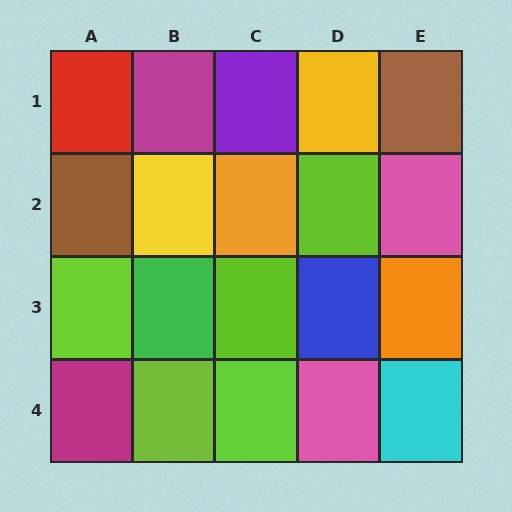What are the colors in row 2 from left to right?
Brown, yellow, orange, lime, pink.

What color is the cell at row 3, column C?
Lime.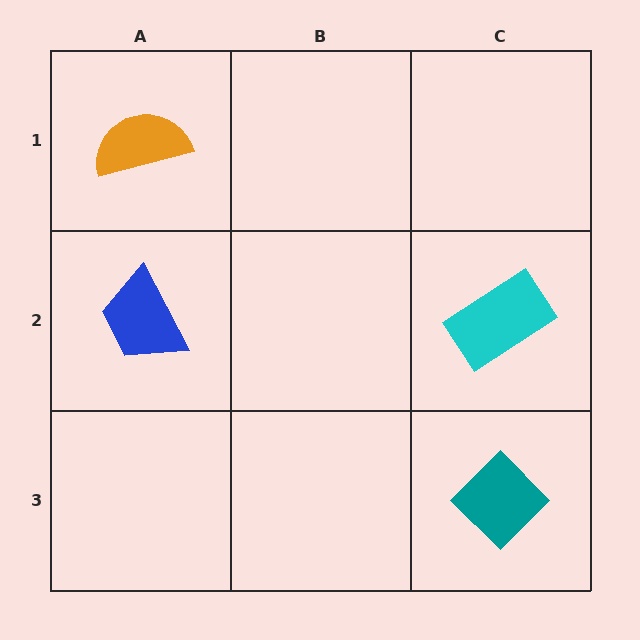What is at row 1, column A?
An orange semicircle.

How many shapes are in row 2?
2 shapes.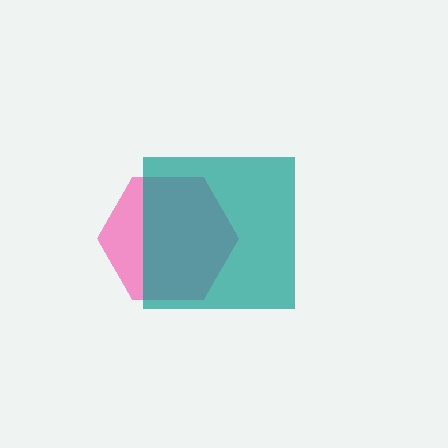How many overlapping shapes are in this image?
There are 2 overlapping shapes in the image.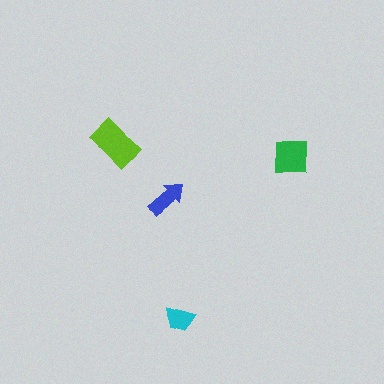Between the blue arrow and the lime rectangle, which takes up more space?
The lime rectangle.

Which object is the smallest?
The cyan trapezoid.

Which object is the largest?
The lime rectangle.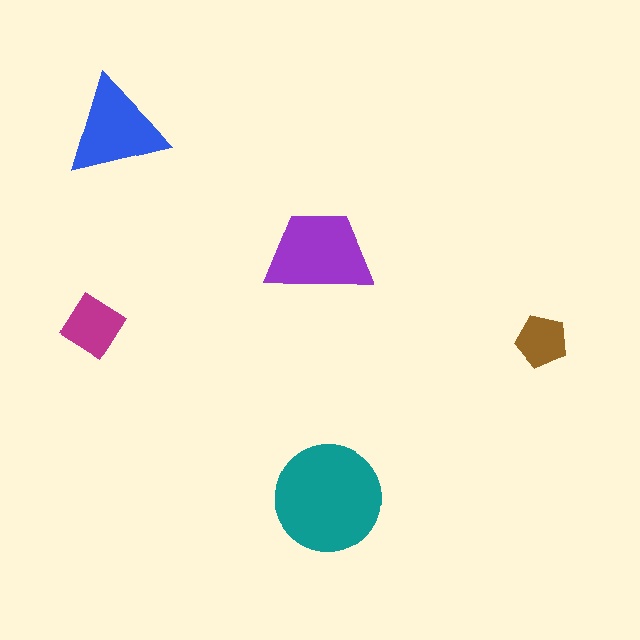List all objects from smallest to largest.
The brown pentagon, the magenta diamond, the blue triangle, the purple trapezoid, the teal circle.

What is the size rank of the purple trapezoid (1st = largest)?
2nd.